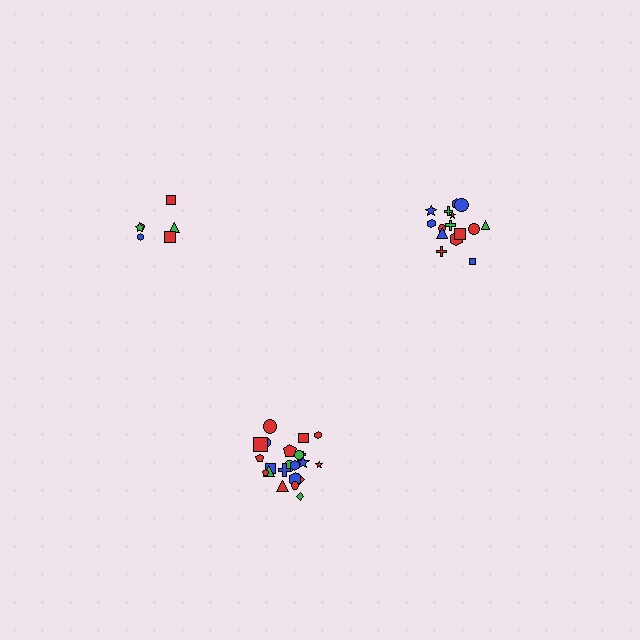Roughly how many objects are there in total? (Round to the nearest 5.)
Roughly 45 objects in total.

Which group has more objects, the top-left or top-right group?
The top-right group.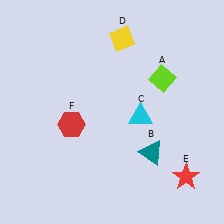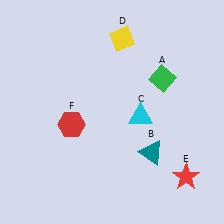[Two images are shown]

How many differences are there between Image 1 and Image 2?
There is 1 difference between the two images.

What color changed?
The diamond (A) changed from lime in Image 1 to green in Image 2.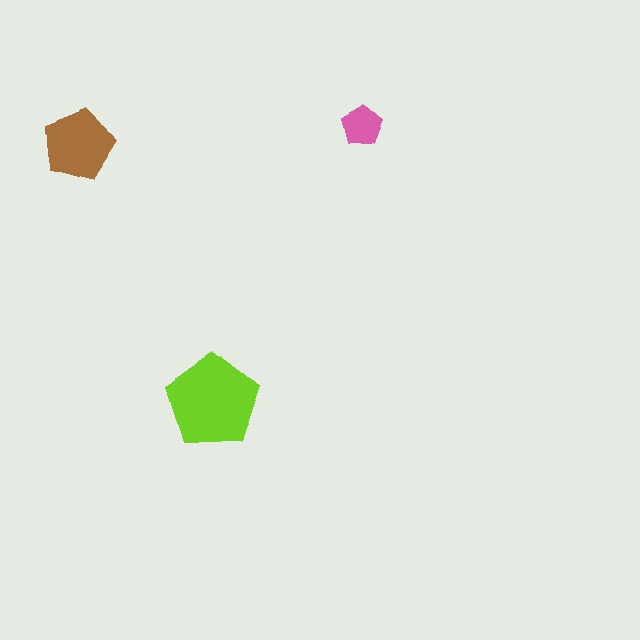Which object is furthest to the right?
The pink pentagon is rightmost.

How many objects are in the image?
There are 3 objects in the image.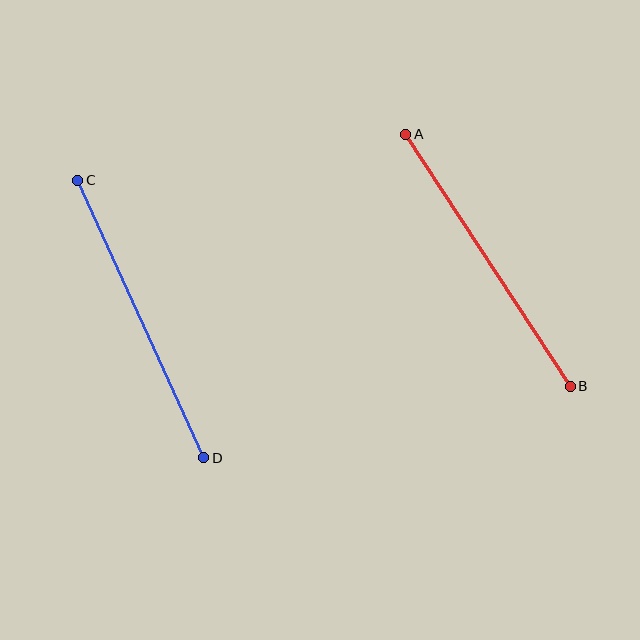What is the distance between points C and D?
The distance is approximately 305 pixels.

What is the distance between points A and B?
The distance is approximately 301 pixels.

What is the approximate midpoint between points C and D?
The midpoint is at approximately (141, 319) pixels.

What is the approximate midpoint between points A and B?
The midpoint is at approximately (488, 260) pixels.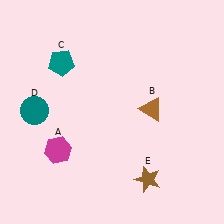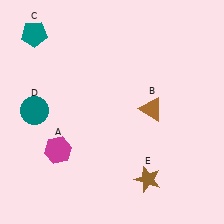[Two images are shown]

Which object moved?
The teal pentagon (C) moved up.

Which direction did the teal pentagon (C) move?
The teal pentagon (C) moved up.